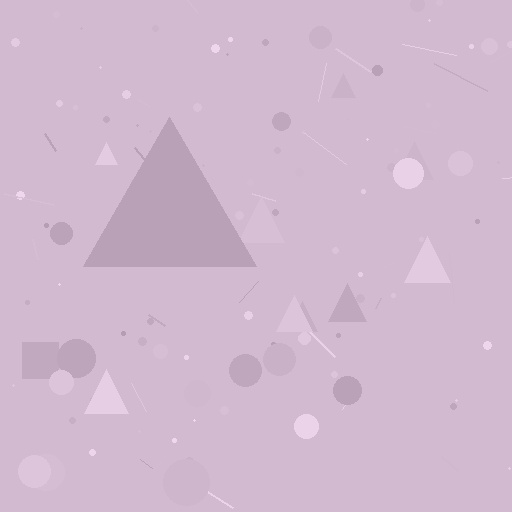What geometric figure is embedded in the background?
A triangle is embedded in the background.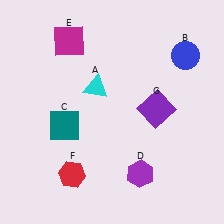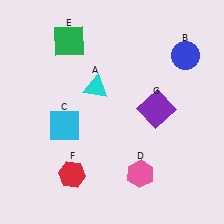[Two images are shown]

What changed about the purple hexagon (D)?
In Image 1, D is purple. In Image 2, it changed to pink.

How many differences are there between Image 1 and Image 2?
There are 3 differences between the two images.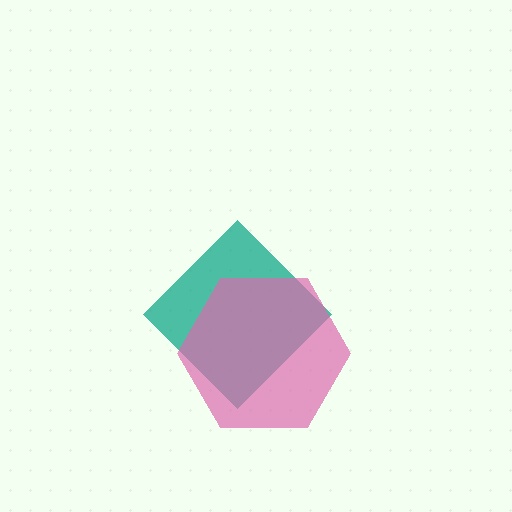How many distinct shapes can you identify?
There are 2 distinct shapes: a teal diamond, a pink hexagon.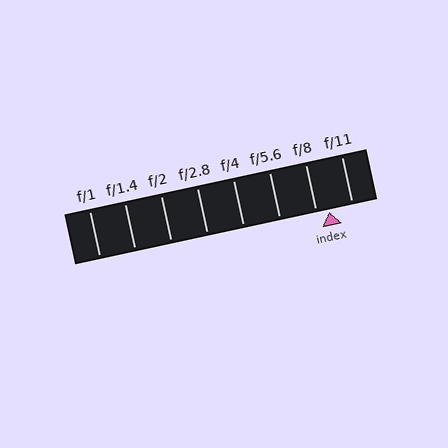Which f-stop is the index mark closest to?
The index mark is closest to f/8.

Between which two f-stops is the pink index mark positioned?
The index mark is between f/8 and f/11.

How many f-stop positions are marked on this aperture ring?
There are 8 f-stop positions marked.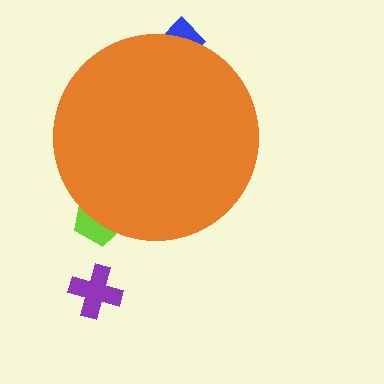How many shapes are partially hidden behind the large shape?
2 shapes are partially hidden.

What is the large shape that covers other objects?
An orange circle.